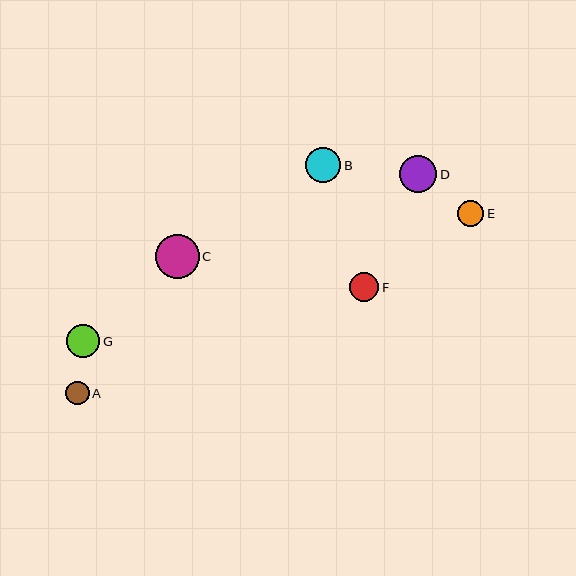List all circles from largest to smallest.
From largest to smallest: C, D, B, G, F, E, A.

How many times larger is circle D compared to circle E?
Circle D is approximately 1.5 times the size of circle E.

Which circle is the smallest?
Circle A is the smallest with a size of approximately 24 pixels.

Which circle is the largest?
Circle C is the largest with a size of approximately 44 pixels.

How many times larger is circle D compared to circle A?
Circle D is approximately 1.6 times the size of circle A.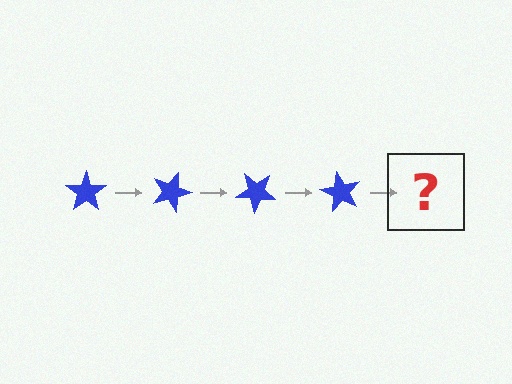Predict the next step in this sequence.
The next step is a blue star rotated 80 degrees.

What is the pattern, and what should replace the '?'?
The pattern is that the star rotates 20 degrees each step. The '?' should be a blue star rotated 80 degrees.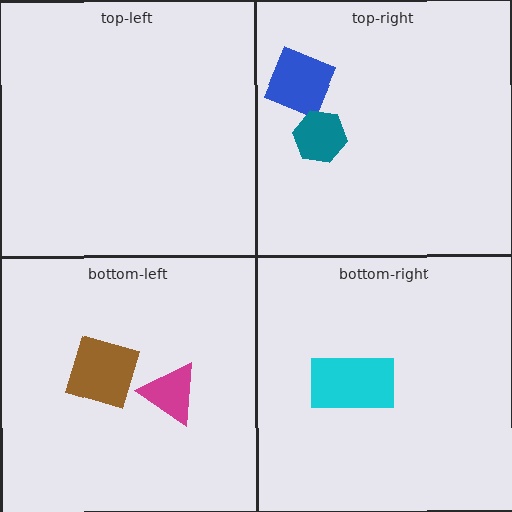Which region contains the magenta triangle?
The bottom-left region.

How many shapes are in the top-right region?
2.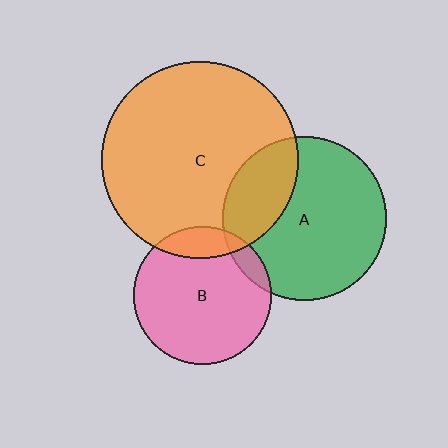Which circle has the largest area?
Circle C (orange).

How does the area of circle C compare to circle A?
Approximately 1.5 times.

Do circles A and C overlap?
Yes.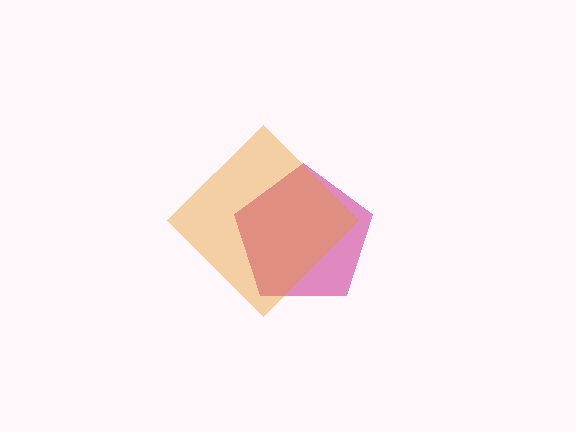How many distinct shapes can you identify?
There are 2 distinct shapes: a magenta pentagon, an orange diamond.